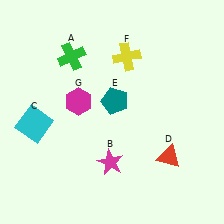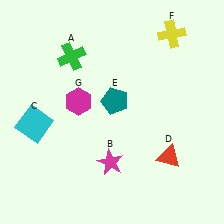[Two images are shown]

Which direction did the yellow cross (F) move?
The yellow cross (F) moved right.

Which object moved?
The yellow cross (F) moved right.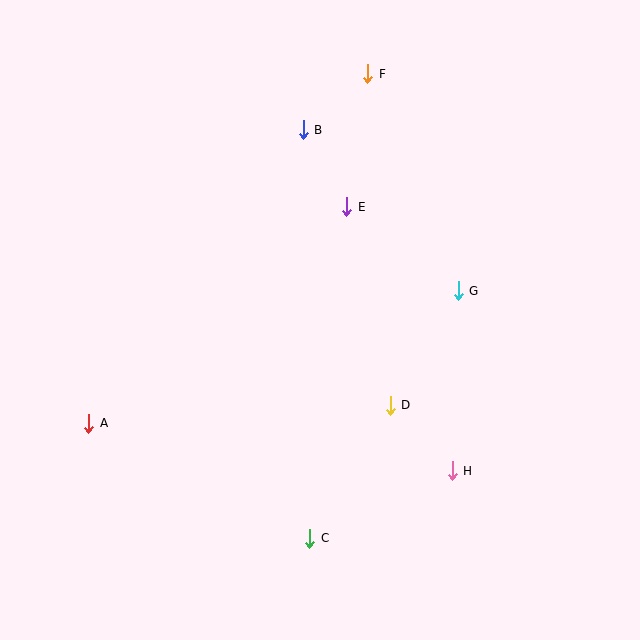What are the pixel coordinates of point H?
Point H is at (452, 471).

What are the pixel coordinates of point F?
Point F is at (368, 74).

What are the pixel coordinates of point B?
Point B is at (303, 130).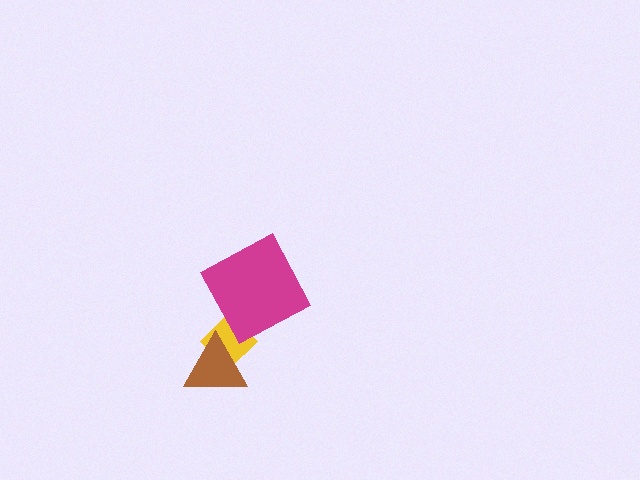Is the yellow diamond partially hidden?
Yes, it is partially covered by another shape.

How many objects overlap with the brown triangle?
1 object overlaps with the brown triangle.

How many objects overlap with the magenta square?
1 object overlaps with the magenta square.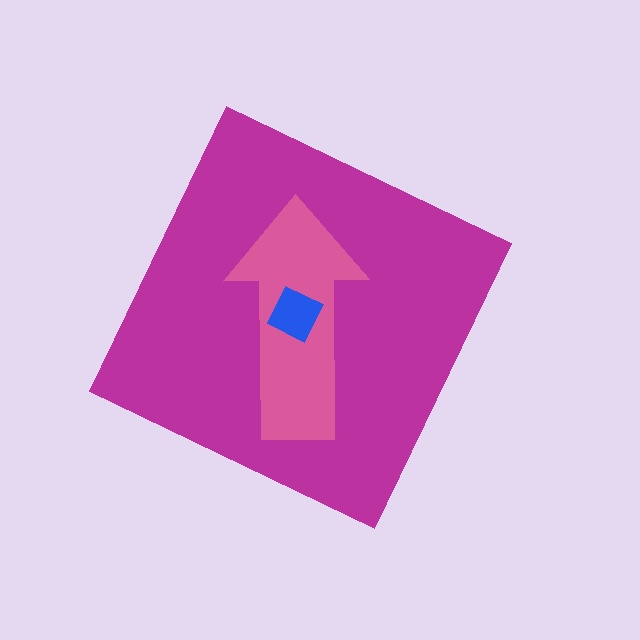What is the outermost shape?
The magenta diamond.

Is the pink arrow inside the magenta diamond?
Yes.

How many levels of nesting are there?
3.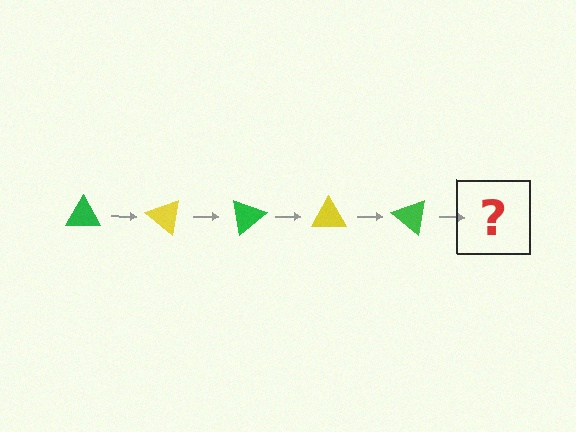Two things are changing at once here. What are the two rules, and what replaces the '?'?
The two rules are that it rotates 40 degrees each step and the color cycles through green and yellow. The '?' should be a yellow triangle, rotated 200 degrees from the start.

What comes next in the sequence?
The next element should be a yellow triangle, rotated 200 degrees from the start.